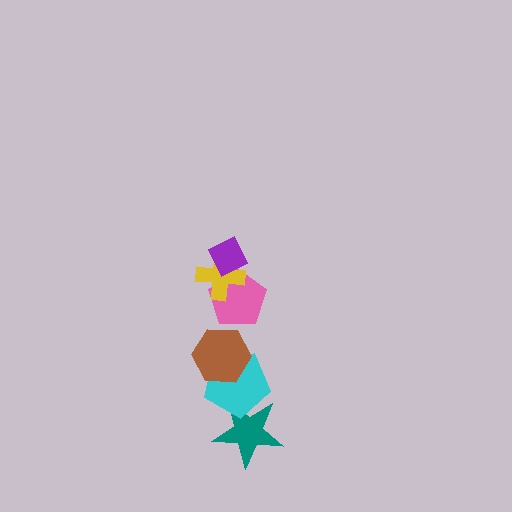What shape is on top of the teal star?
The cyan pentagon is on top of the teal star.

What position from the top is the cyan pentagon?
The cyan pentagon is 5th from the top.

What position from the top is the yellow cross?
The yellow cross is 2nd from the top.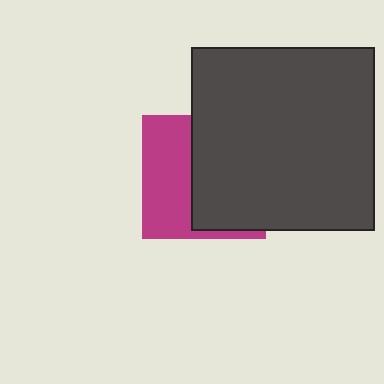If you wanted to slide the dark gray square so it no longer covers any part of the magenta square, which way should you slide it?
Slide it right — that is the most direct way to separate the two shapes.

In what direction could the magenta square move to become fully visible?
The magenta square could move left. That would shift it out from behind the dark gray square entirely.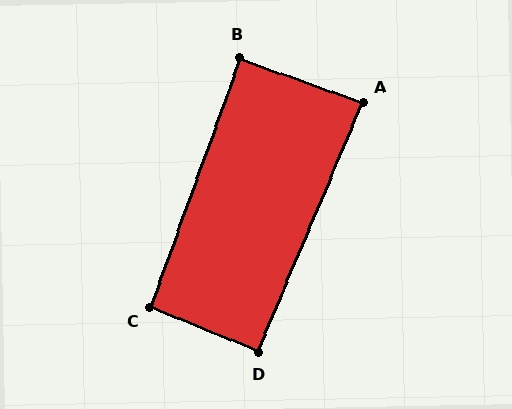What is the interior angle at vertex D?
Approximately 90 degrees (approximately right).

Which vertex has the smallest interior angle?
A, at approximately 87 degrees.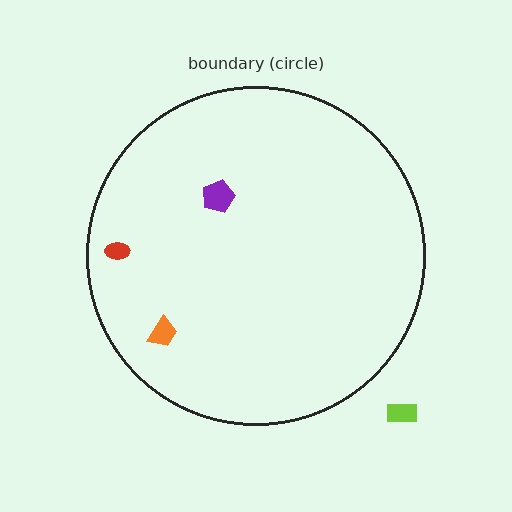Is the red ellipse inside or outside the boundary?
Inside.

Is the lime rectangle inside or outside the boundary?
Outside.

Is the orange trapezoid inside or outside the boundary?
Inside.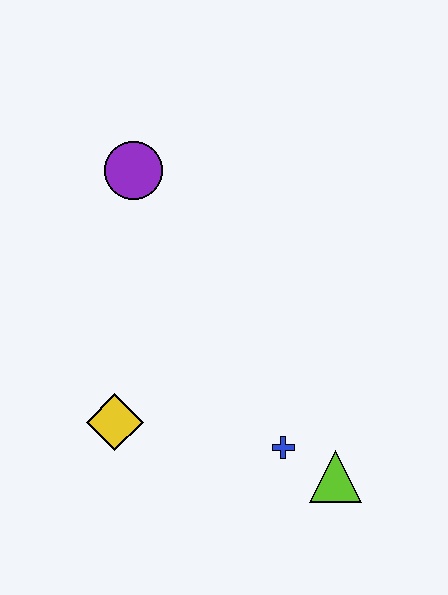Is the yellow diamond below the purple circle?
Yes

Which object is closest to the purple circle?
The yellow diamond is closest to the purple circle.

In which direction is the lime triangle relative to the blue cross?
The lime triangle is to the right of the blue cross.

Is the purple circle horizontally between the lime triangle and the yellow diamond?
Yes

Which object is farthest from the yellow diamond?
The purple circle is farthest from the yellow diamond.